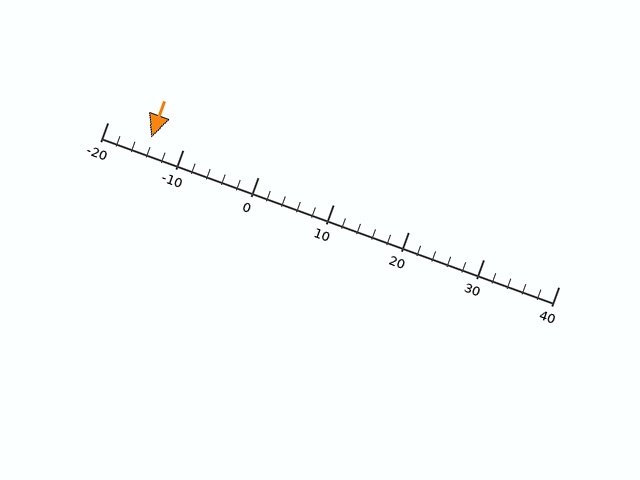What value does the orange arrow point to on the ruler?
The orange arrow points to approximately -14.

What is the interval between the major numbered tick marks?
The major tick marks are spaced 10 units apart.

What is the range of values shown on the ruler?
The ruler shows values from -20 to 40.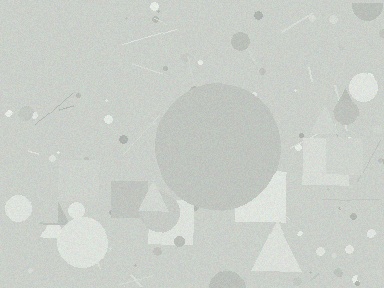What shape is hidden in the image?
A circle is hidden in the image.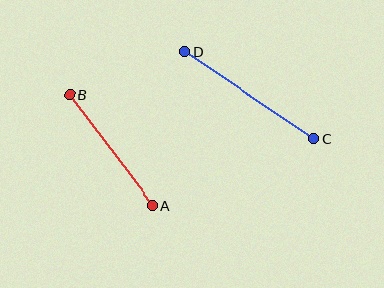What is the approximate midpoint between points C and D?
The midpoint is at approximately (249, 95) pixels.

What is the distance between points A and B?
The distance is approximately 138 pixels.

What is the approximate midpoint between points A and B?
The midpoint is at approximately (111, 150) pixels.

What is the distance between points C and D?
The distance is approximately 156 pixels.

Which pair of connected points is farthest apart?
Points C and D are farthest apart.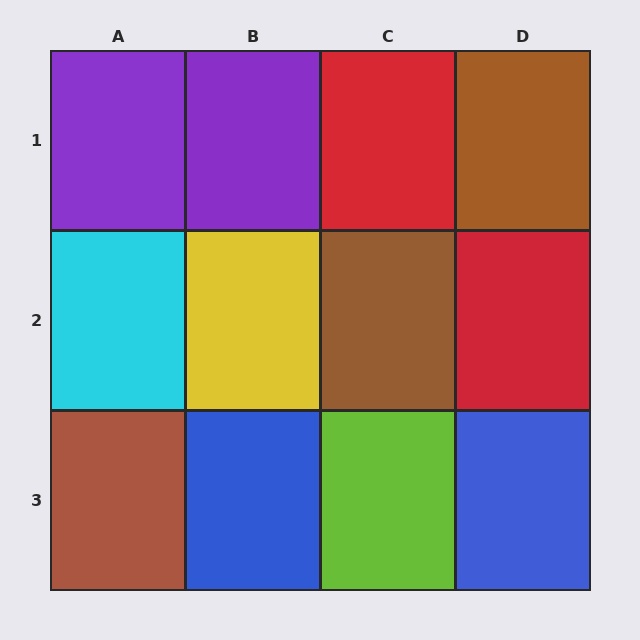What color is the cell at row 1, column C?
Red.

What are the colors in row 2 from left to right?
Cyan, yellow, brown, red.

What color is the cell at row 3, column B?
Blue.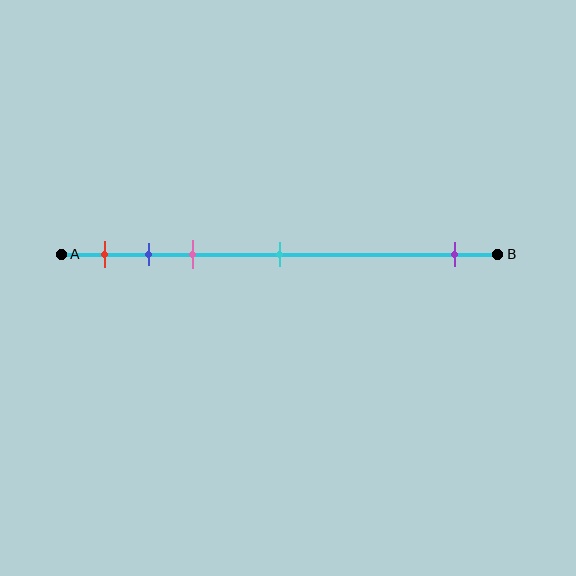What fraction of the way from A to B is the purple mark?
The purple mark is approximately 90% (0.9) of the way from A to B.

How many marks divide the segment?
There are 5 marks dividing the segment.